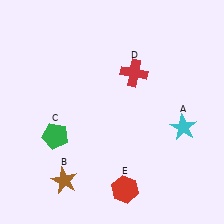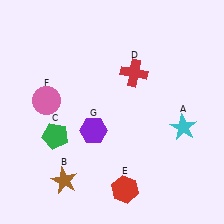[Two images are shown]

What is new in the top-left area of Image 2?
A pink circle (F) was added in the top-left area of Image 2.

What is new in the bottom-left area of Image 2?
A purple hexagon (G) was added in the bottom-left area of Image 2.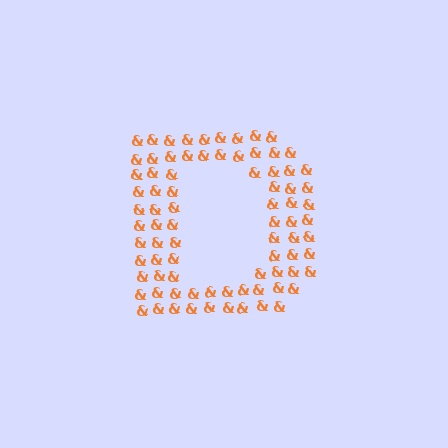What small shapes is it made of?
It is made of small ampersands.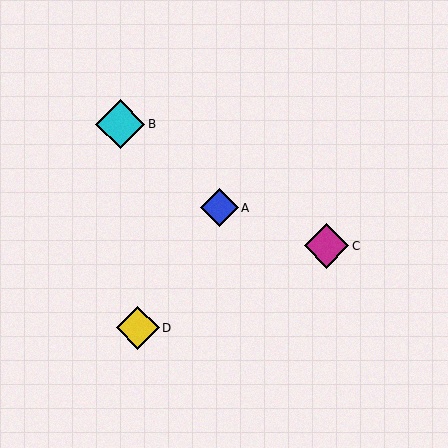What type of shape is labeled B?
Shape B is a cyan diamond.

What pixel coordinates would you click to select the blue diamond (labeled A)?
Click at (219, 208) to select the blue diamond A.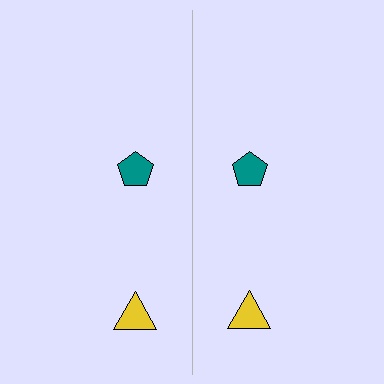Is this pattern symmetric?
Yes, this pattern has bilateral (reflection) symmetry.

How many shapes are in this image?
There are 4 shapes in this image.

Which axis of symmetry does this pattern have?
The pattern has a vertical axis of symmetry running through the center of the image.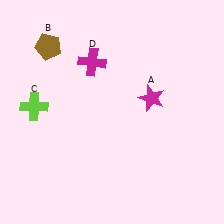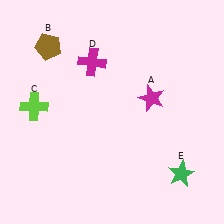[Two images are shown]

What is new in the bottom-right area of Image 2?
A green star (E) was added in the bottom-right area of Image 2.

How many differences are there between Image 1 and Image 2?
There is 1 difference between the two images.